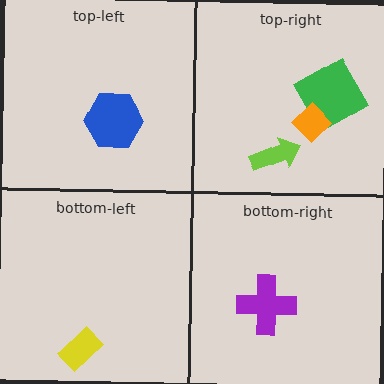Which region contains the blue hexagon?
The top-left region.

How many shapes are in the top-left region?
1.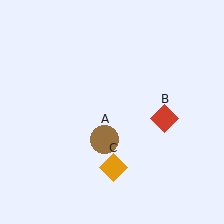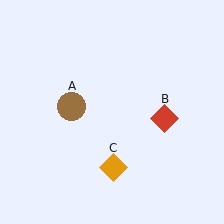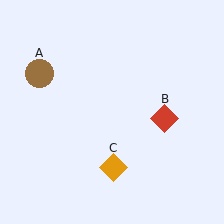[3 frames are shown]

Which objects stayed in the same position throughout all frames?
Red diamond (object B) and orange diamond (object C) remained stationary.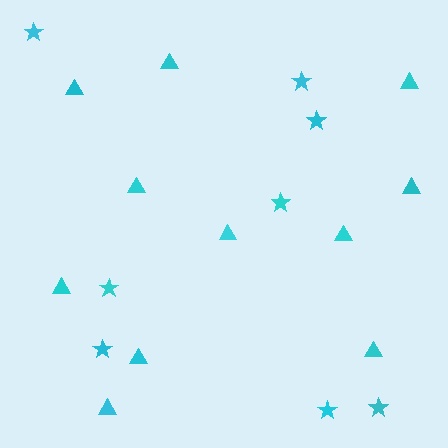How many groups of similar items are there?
There are 2 groups: one group of stars (8) and one group of triangles (11).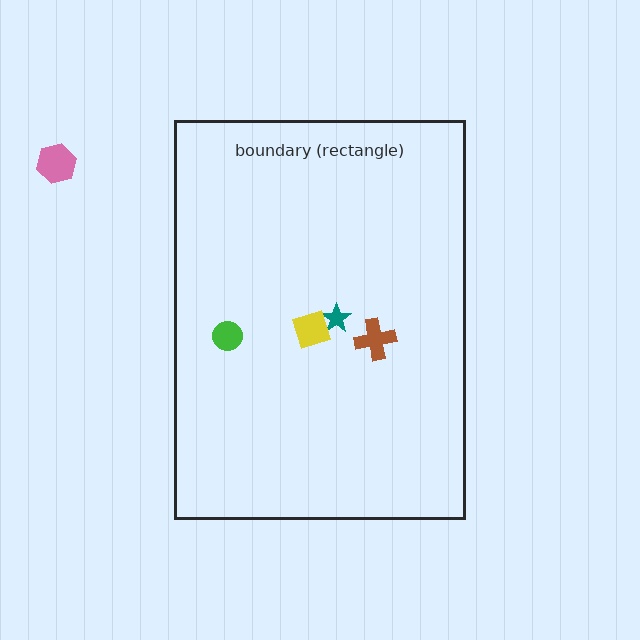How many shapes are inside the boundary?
4 inside, 1 outside.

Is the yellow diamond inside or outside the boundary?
Inside.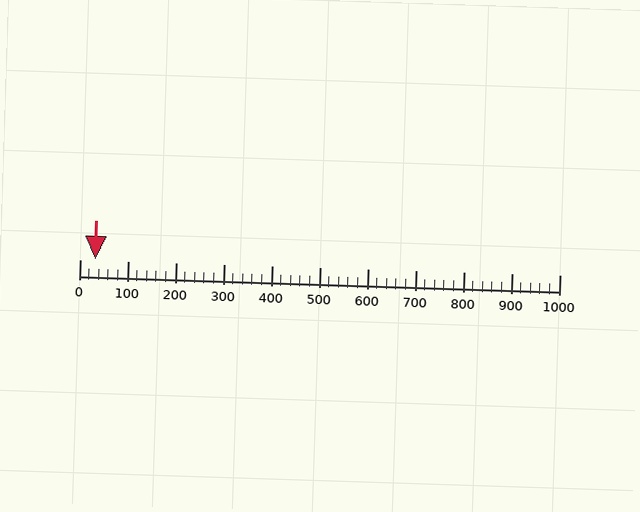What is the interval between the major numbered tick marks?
The major tick marks are spaced 100 units apart.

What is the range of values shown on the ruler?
The ruler shows values from 0 to 1000.